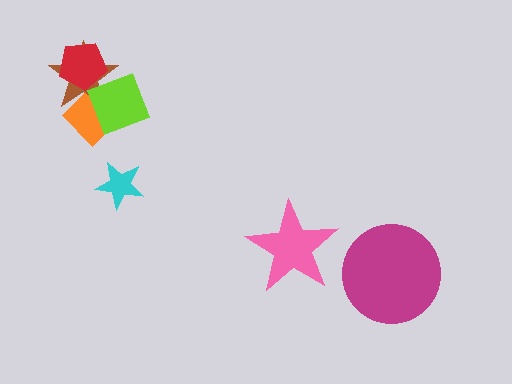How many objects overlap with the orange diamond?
2 objects overlap with the orange diamond.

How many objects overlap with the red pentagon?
2 objects overlap with the red pentagon.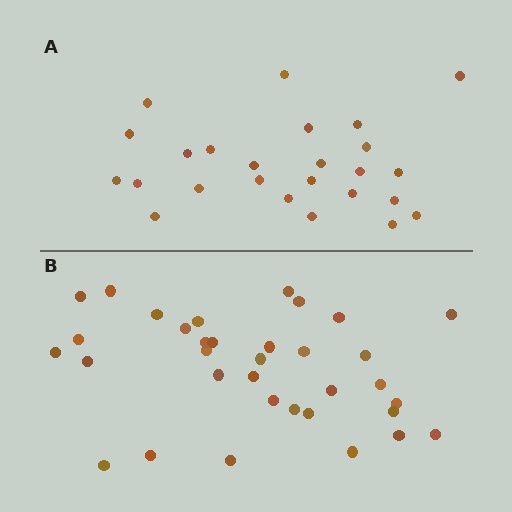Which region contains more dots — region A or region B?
Region B (the bottom region) has more dots.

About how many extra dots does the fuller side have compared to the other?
Region B has roughly 8 or so more dots than region A.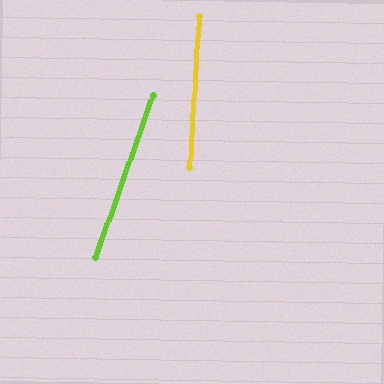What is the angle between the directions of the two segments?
Approximately 16 degrees.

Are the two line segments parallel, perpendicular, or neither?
Neither parallel nor perpendicular — they differ by about 16°.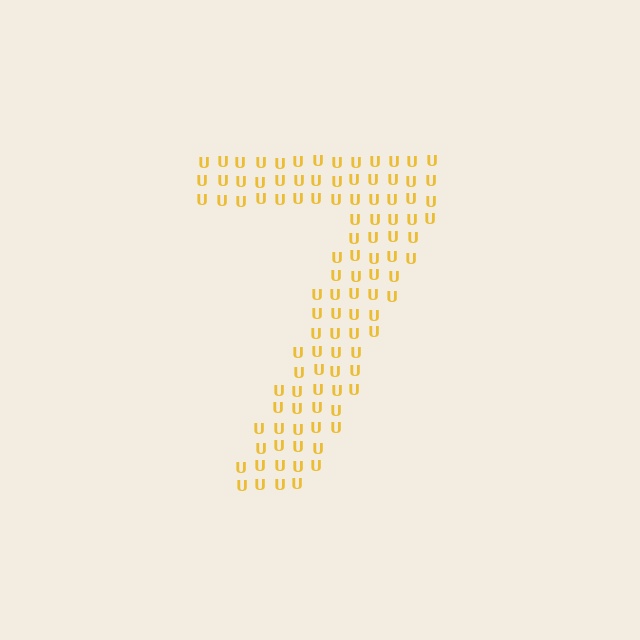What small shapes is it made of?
It is made of small letter U's.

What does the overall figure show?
The overall figure shows the digit 7.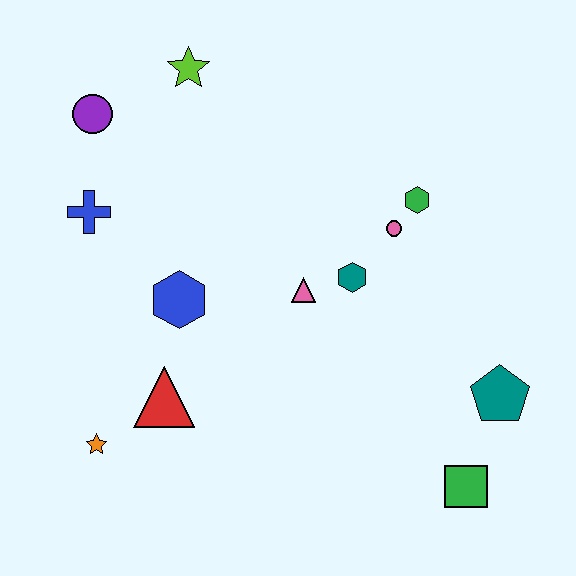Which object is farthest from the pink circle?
The orange star is farthest from the pink circle.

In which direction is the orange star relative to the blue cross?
The orange star is below the blue cross.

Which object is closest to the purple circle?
The blue cross is closest to the purple circle.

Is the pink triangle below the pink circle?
Yes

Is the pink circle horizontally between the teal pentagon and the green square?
No